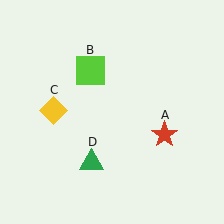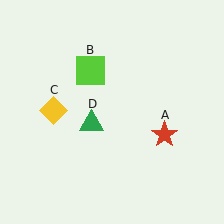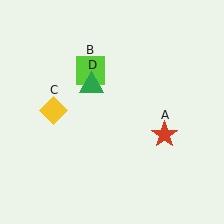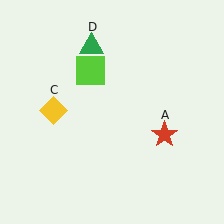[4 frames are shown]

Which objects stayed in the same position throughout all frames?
Red star (object A) and lime square (object B) and yellow diamond (object C) remained stationary.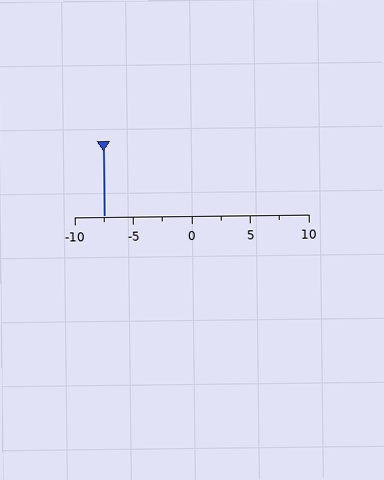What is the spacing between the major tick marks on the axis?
The major ticks are spaced 5 apart.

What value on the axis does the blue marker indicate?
The marker indicates approximately -7.5.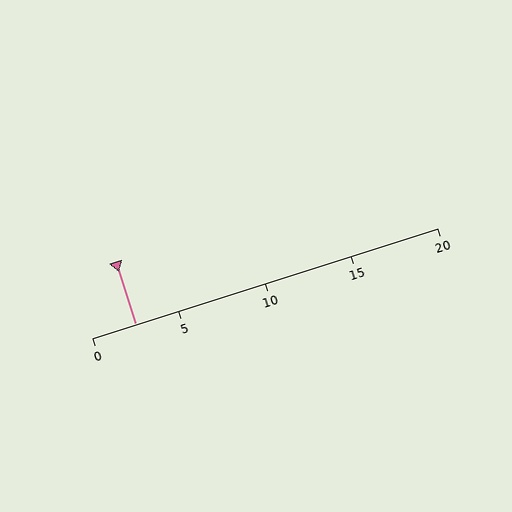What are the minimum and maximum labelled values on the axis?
The axis runs from 0 to 20.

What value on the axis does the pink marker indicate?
The marker indicates approximately 2.5.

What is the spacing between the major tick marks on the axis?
The major ticks are spaced 5 apart.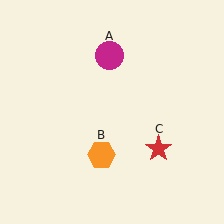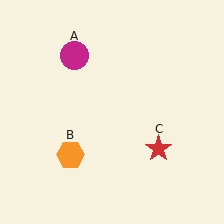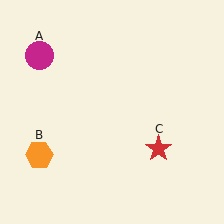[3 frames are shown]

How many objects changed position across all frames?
2 objects changed position: magenta circle (object A), orange hexagon (object B).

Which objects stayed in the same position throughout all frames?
Red star (object C) remained stationary.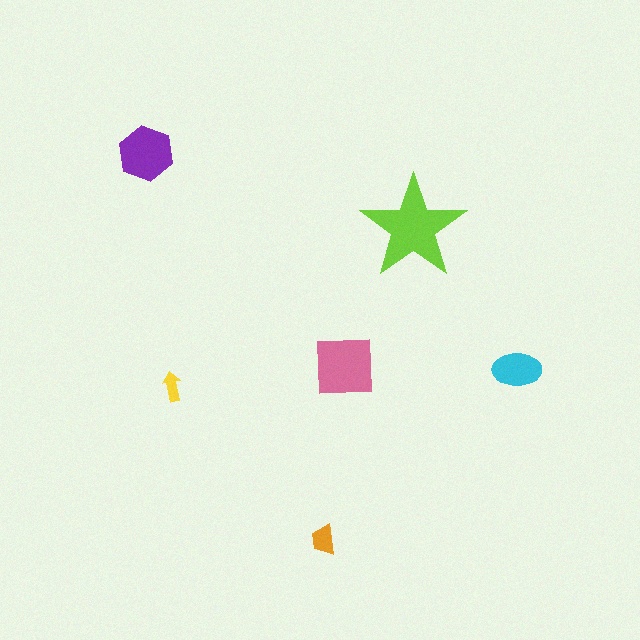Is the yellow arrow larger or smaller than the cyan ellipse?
Smaller.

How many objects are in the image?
There are 6 objects in the image.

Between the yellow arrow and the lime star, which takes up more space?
The lime star.